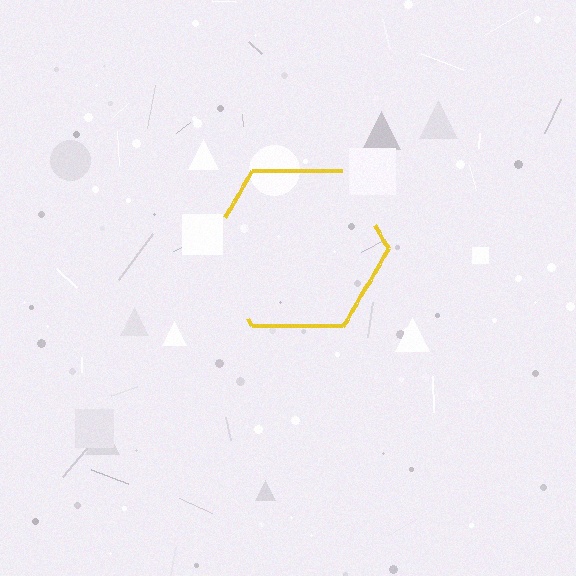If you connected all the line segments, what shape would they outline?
They would outline a hexagon.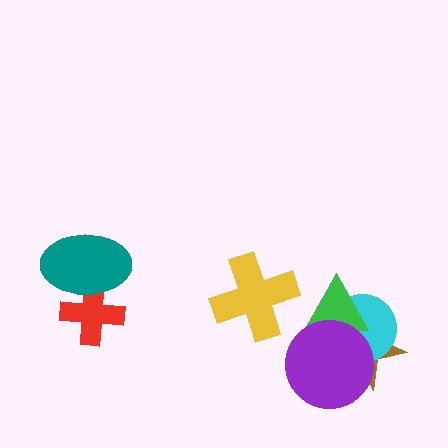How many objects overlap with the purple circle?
3 objects overlap with the purple circle.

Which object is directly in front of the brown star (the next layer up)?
The cyan circle is directly in front of the brown star.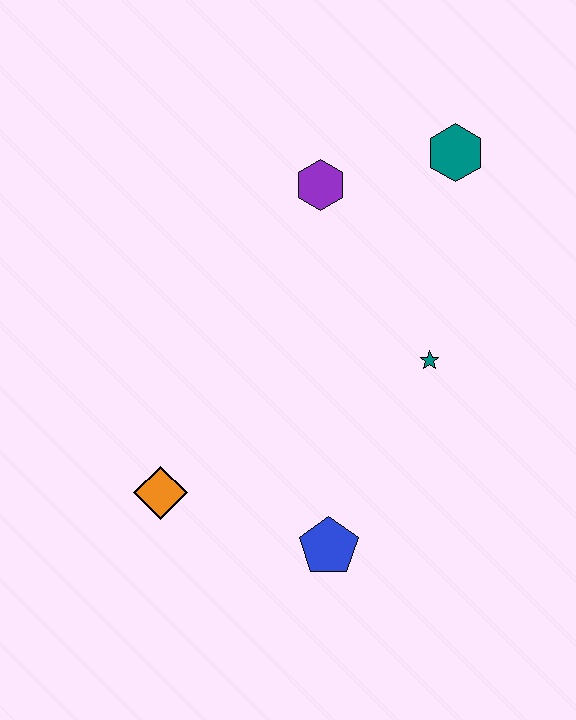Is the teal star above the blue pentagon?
Yes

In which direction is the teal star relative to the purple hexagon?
The teal star is below the purple hexagon.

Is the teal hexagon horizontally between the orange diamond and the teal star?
No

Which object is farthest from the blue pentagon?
The teal hexagon is farthest from the blue pentagon.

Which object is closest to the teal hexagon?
The purple hexagon is closest to the teal hexagon.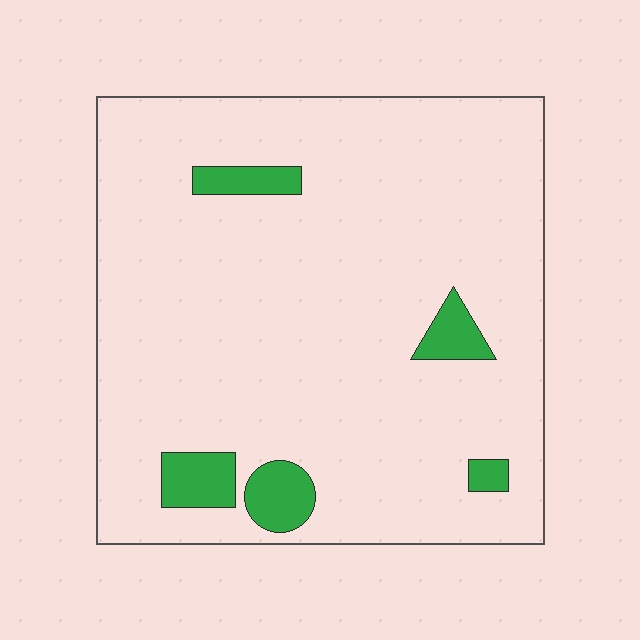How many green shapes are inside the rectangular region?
5.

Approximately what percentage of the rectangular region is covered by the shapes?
Approximately 10%.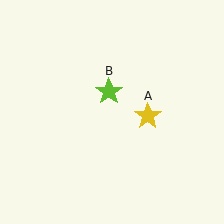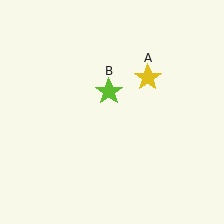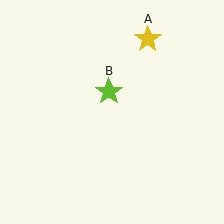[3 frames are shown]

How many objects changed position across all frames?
1 object changed position: yellow star (object A).